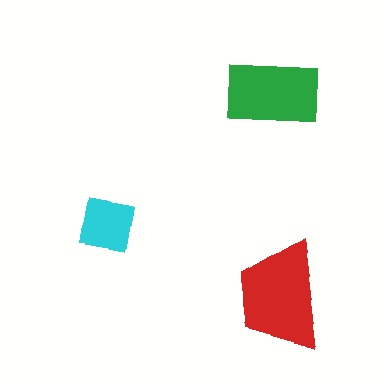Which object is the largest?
The red trapezoid.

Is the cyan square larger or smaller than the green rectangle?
Smaller.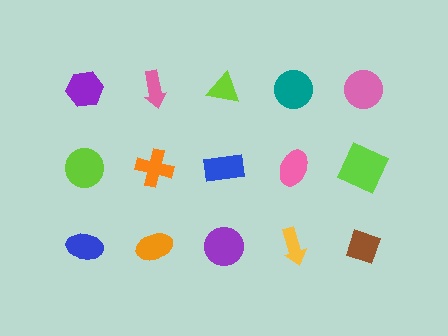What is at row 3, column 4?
A yellow arrow.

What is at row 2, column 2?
An orange cross.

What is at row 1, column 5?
A pink circle.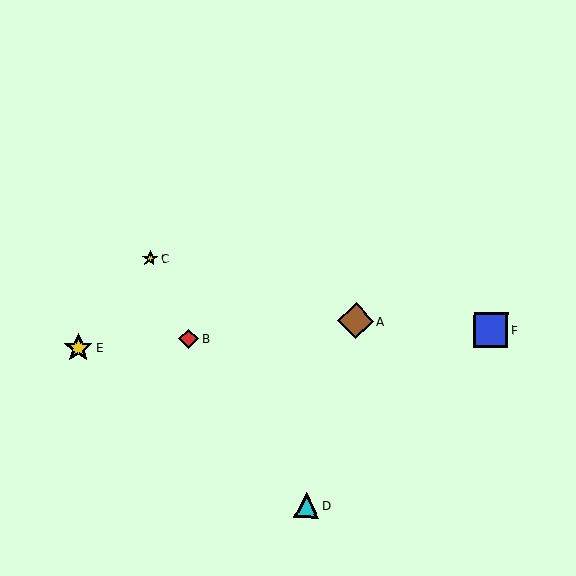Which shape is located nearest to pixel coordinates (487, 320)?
The blue square (labeled F) at (491, 330) is nearest to that location.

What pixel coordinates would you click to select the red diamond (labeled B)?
Click at (189, 339) to select the red diamond B.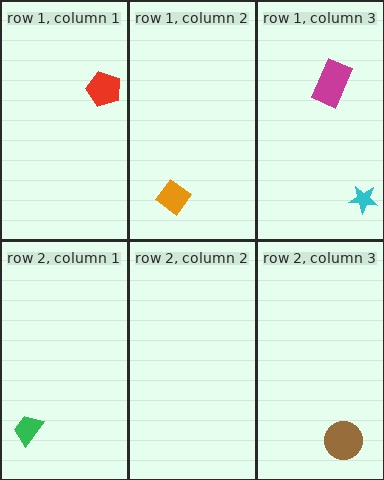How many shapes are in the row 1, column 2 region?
1.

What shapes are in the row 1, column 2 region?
The orange diamond.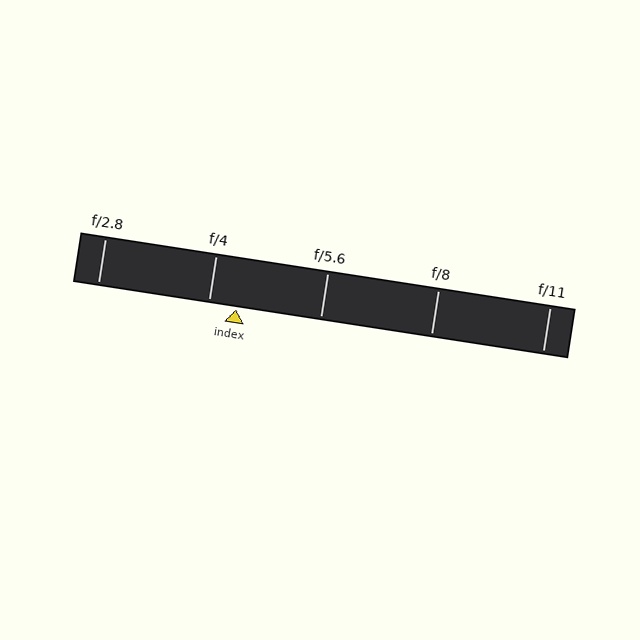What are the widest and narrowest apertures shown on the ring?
The widest aperture shown is f/2.8 and the narrowest is f/11.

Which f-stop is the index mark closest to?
The index mark is closest to f/4.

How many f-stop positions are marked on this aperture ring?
There are 5 f-stop positions marked.